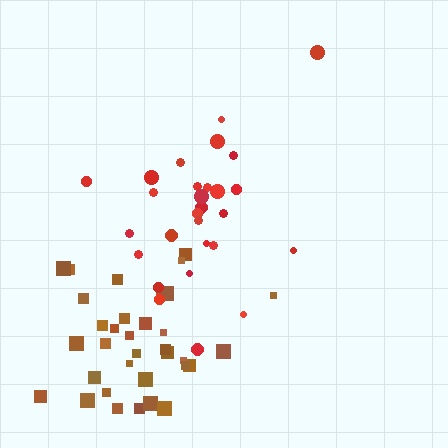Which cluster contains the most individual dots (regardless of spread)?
Brown (34).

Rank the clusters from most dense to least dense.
brown, red.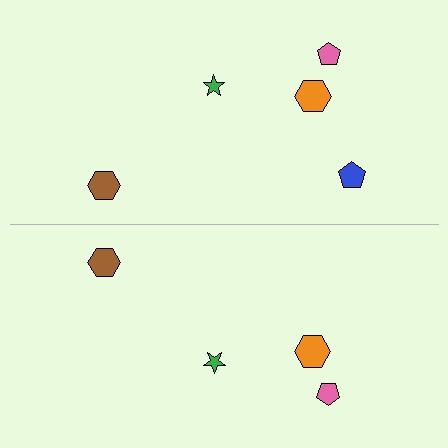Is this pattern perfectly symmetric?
No, the pattern is not perfectly symmetric. A blue pentagon is missing from the bottom side.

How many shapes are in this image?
There are 9 shapes in this image.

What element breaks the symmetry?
A blue pentagon is missing from the bottom side.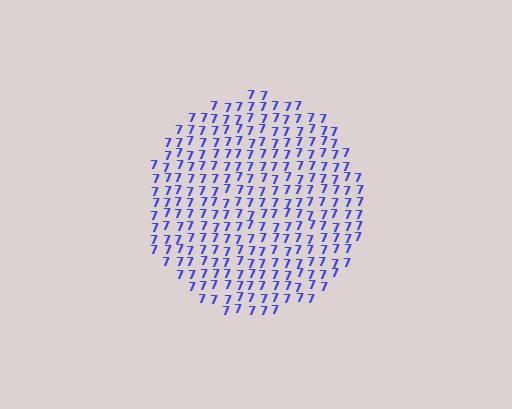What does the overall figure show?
The overall figure shows a circle.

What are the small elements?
The small elements are digit 7's.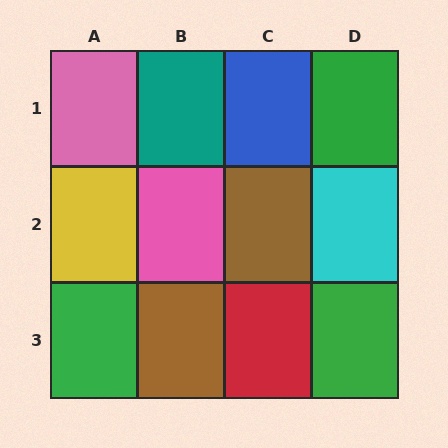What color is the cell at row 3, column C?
Red.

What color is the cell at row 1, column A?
Pink.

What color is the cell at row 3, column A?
Green.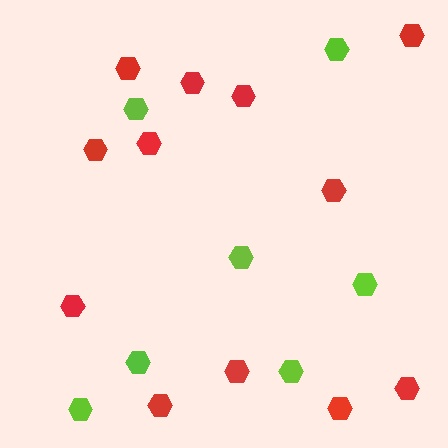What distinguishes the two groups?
There are 2 groups: one group of red hexagons (12) and one group of lime hexagons (7).